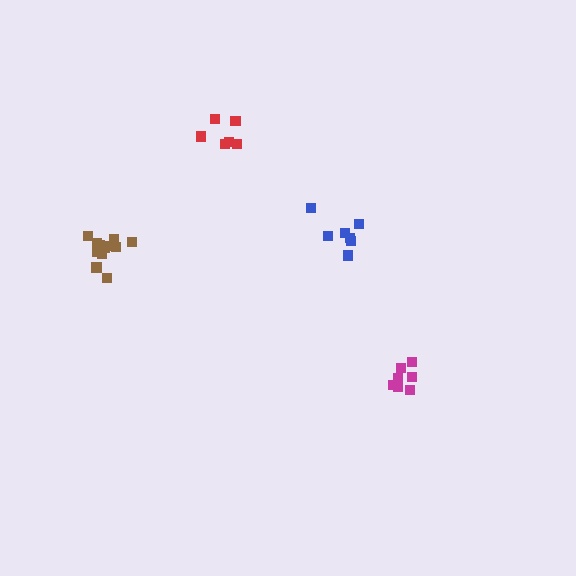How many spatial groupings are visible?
There are 4 spatial groupings.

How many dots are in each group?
Group 1: 7 dots, Group 2: 7 dots, Group 3: 7 dots, Group 4: 12 dots (33 total).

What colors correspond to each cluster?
The clusters are colored: magenta, red, blue, brown.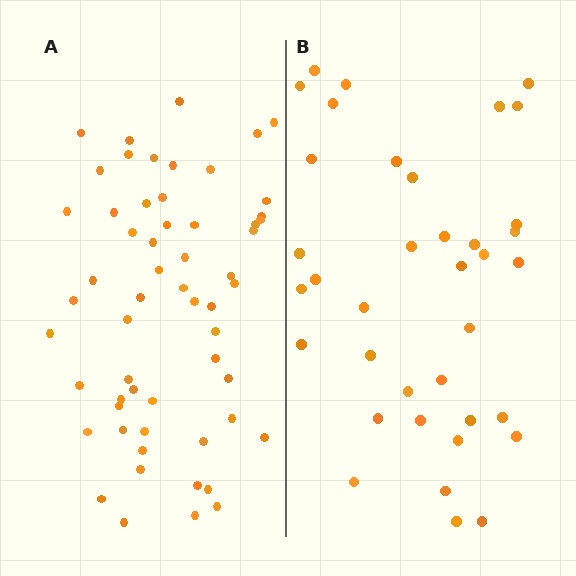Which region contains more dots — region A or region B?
Region A (the left region) has more dots.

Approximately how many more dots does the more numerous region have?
Region A has approximately 20 more dots than region B.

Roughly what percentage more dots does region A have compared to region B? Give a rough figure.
About 55% more.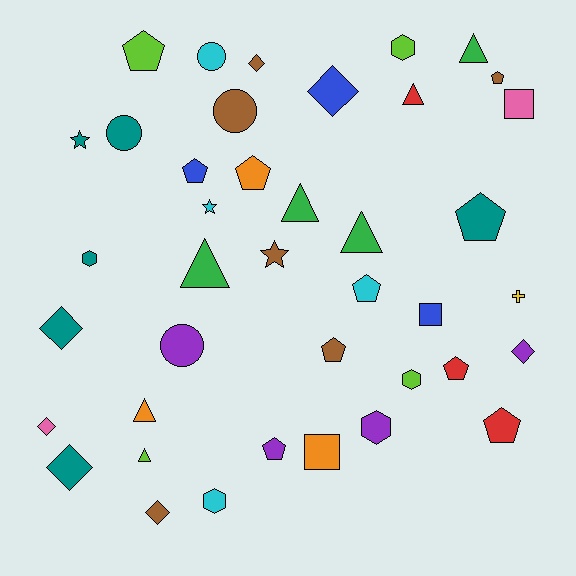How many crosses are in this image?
There is 1 cross.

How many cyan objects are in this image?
There are 4 cyan objects.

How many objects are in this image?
There are 40 objects.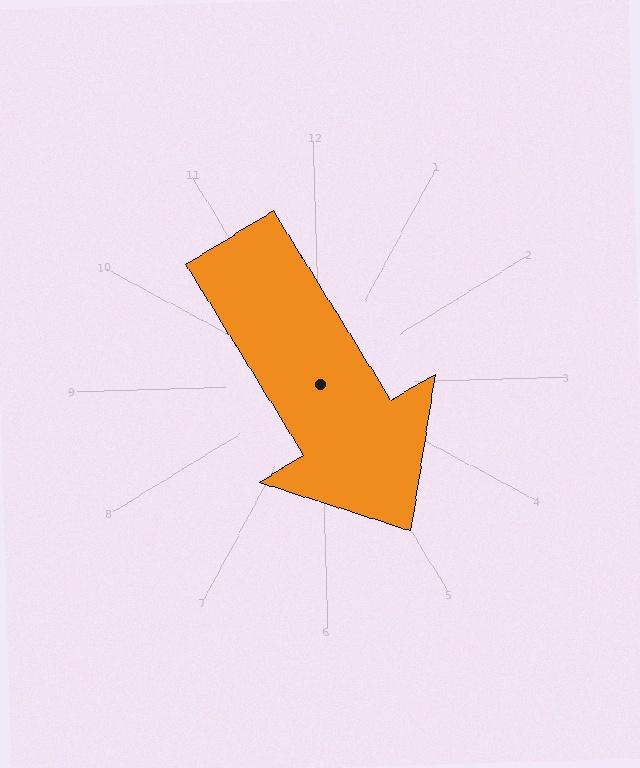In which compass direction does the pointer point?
Southeast.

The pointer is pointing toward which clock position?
Roughly 5 o'clock.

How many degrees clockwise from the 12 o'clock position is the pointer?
Approximately 150 degrees.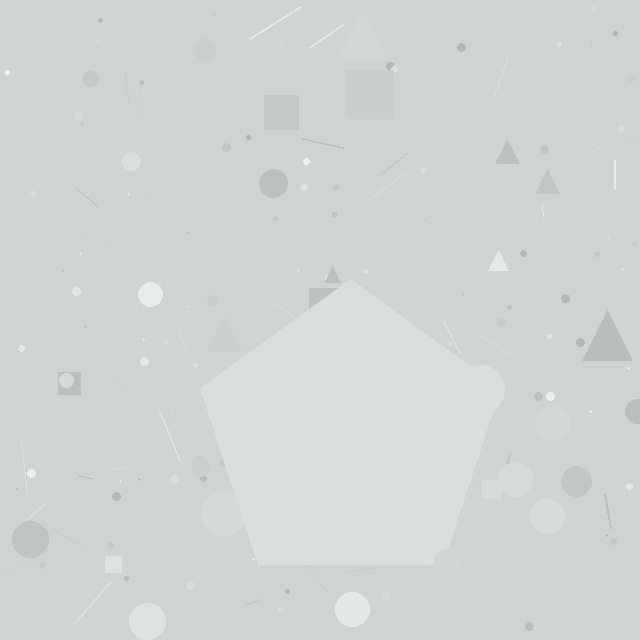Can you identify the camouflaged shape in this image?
The camouflaged shape is a pentagon.